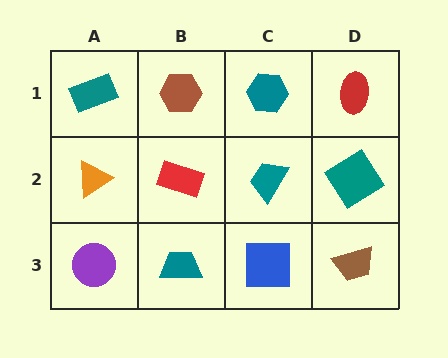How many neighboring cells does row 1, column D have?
2.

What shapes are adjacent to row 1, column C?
A teal trapezoid (row 2, column C), a brown hexagon (row 1, column B), a red ellipse (row 1, column D).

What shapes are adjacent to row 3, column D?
A teal diamond (row 2, column D), a blue square (row 3, column C).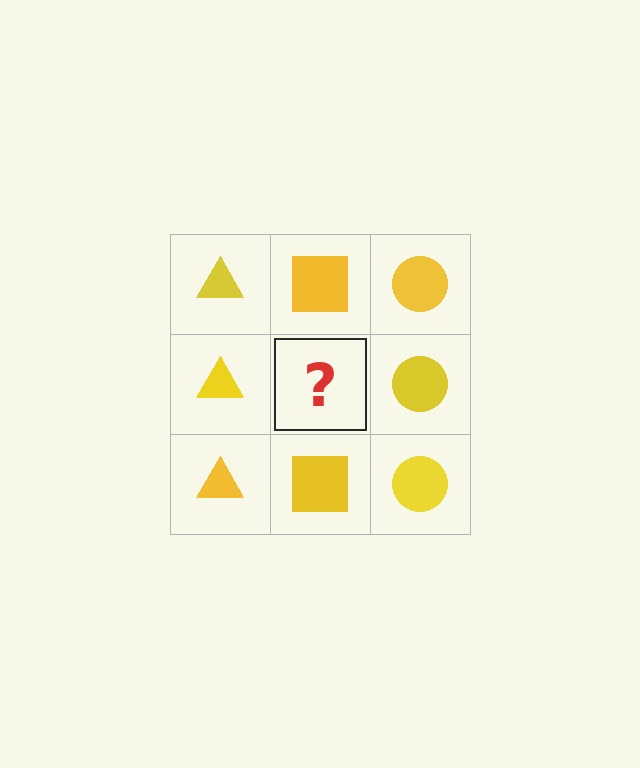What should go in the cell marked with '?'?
The missing cell should contain a yellow square.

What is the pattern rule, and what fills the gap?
The rule is that each column has a consistent shape. The gap should be filled with a yellow square.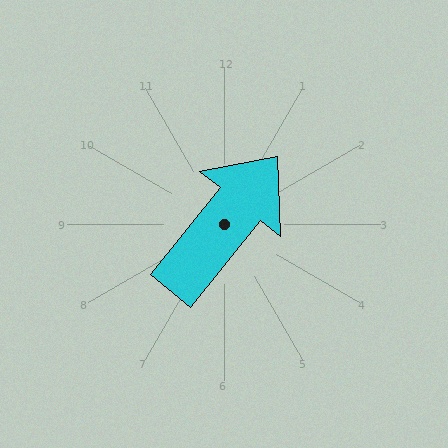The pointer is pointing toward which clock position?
Roughly 1 o'clock.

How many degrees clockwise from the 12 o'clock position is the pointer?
Approximately 39 degrees.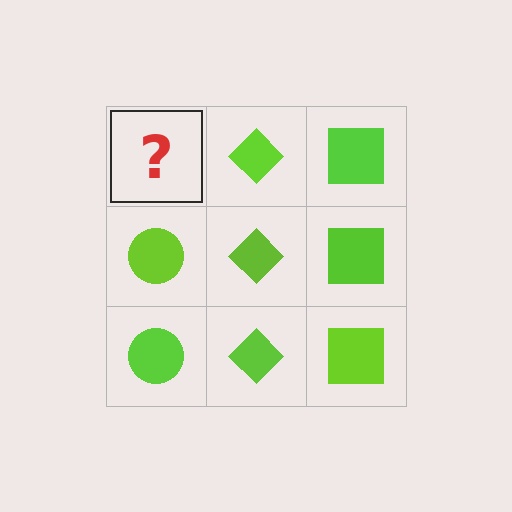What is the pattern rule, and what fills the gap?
The rule is that each column has a consistent shape. The gap should be filled with a lime circle.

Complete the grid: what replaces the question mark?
The question mark should be replaced with a lime circle.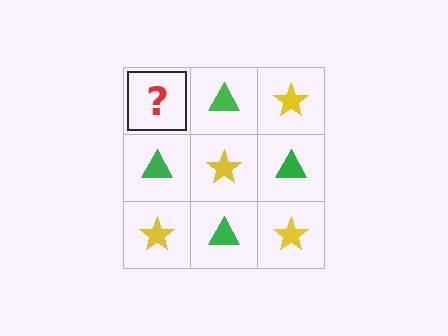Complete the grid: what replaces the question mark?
The question mark should be replaced with a yellow star.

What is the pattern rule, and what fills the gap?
The rule is that it alternates yellow star and green triangle in a checkerboard pattern. The gap should be filled with a yellow star.